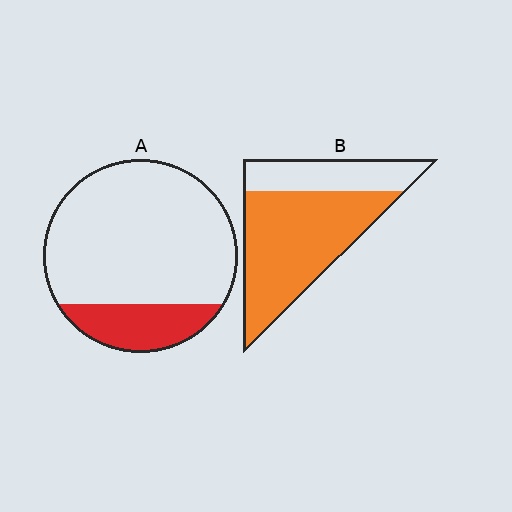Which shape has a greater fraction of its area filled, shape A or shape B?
Shape B.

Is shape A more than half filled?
No.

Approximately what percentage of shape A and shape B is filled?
A is approximately 20% and B is approximately 70%.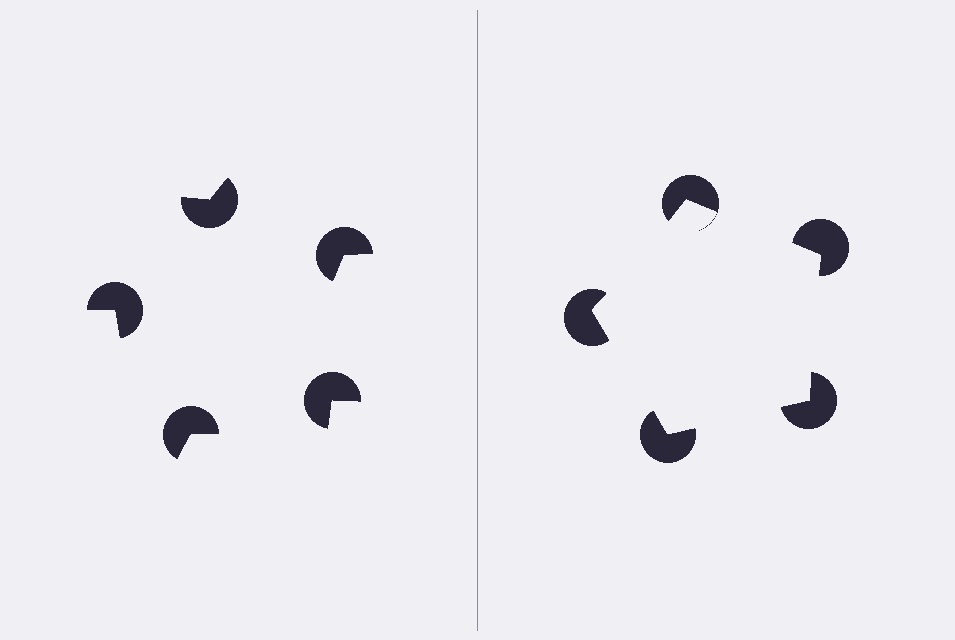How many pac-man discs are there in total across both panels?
10 — 5 on each side.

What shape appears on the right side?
An illusory pentagon.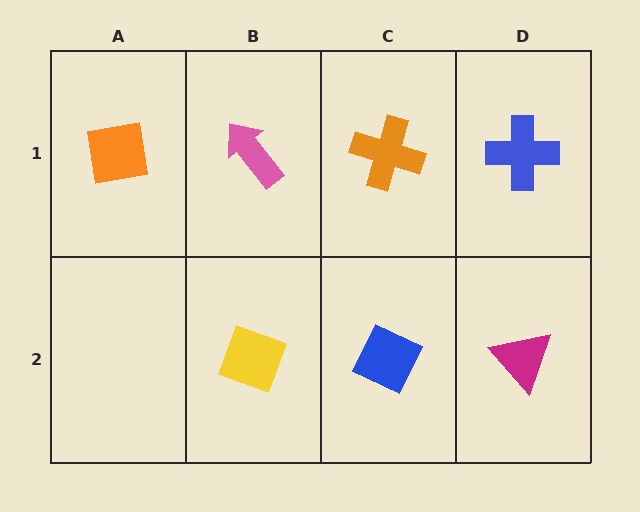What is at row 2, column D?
A magenta triangle.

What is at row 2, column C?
A blue diamond.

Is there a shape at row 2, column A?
No, that cell is empty.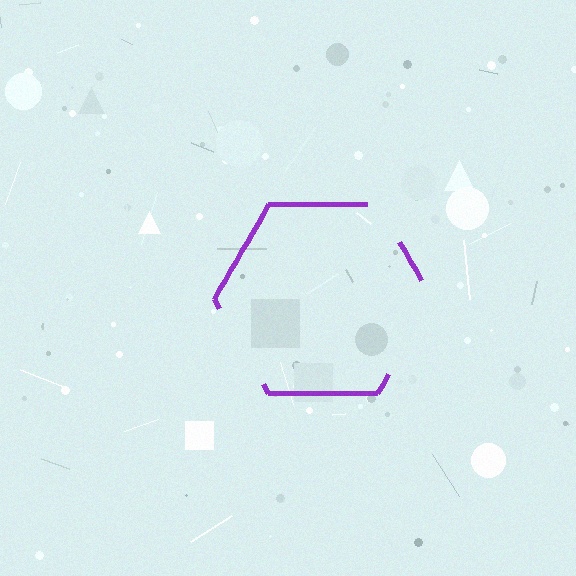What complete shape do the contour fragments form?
The contour fragments form a hexagon.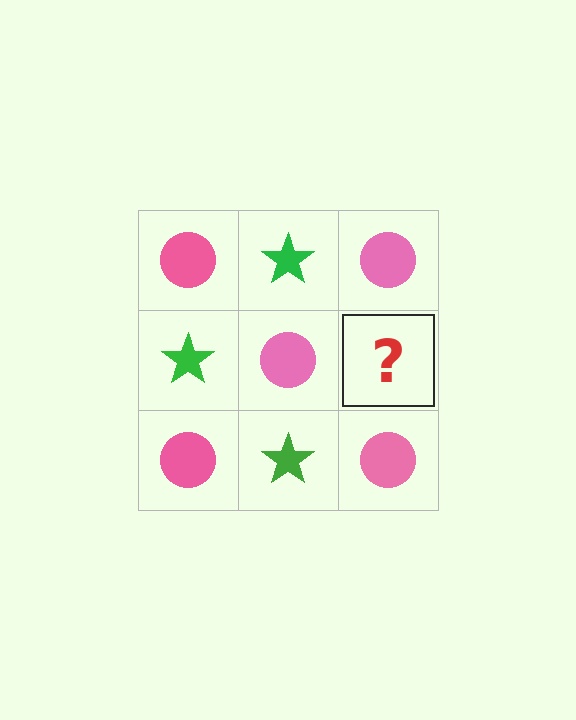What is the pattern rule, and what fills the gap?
The rule is that it alternates pink circle and green star in a checkerboard pattern. The gap should be filled with a green star.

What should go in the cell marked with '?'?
The missing cell should contain a green star.